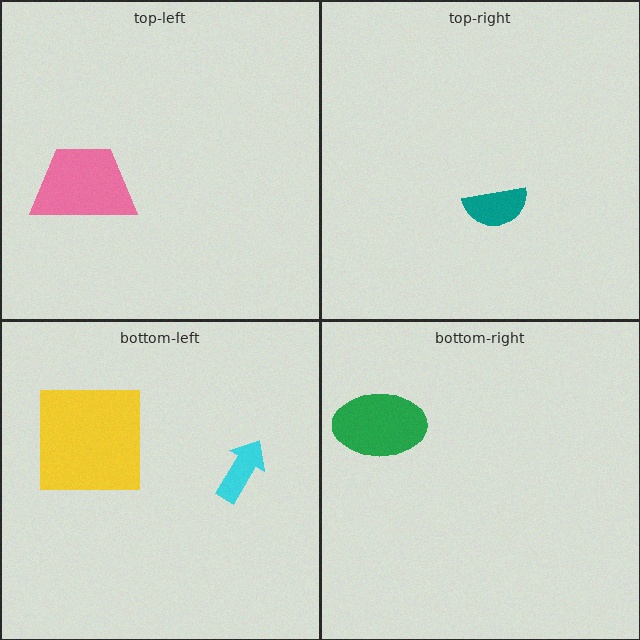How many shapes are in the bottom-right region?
1.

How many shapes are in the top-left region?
1.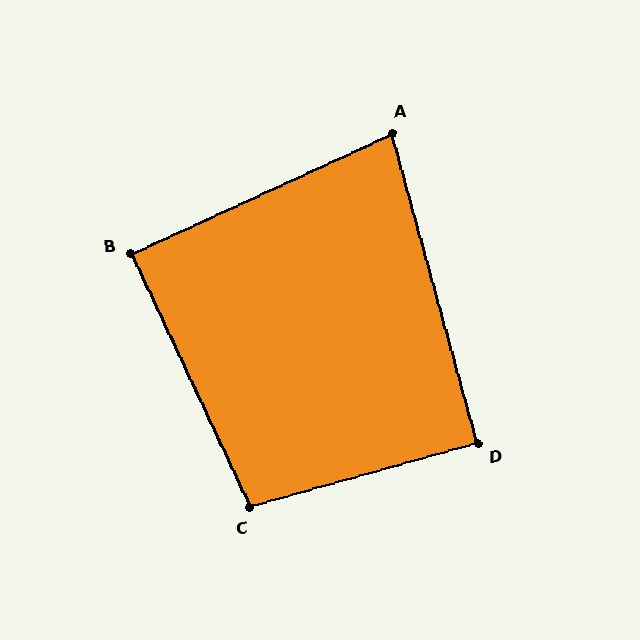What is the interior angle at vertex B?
Approximately 90 degrees (approximately right).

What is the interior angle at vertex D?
Approximately 90 degrees (approximately right).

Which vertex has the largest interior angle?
C, at approximately 99 degrees.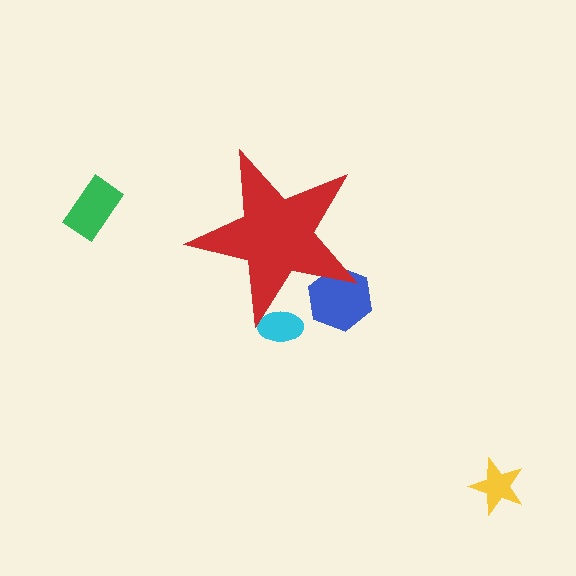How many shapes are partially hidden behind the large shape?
2 shapes are partially hidden.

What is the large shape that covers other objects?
A red star.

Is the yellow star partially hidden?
No, the yellow star is fully visible.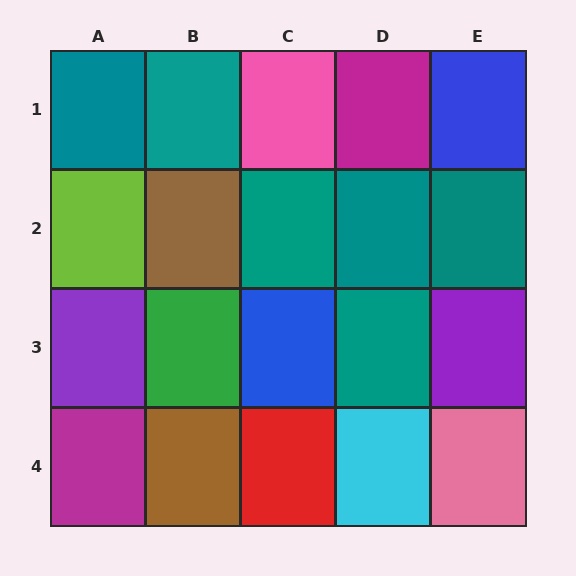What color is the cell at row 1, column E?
Blue.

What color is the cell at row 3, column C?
Blue.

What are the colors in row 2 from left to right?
Lime, brown, teal, teal, teal.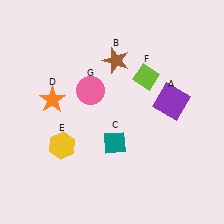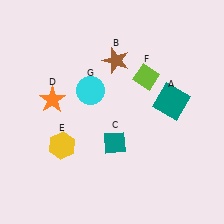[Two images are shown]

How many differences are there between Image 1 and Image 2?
There are 2 differences between the two images.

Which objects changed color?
A changed from purple to teal. G changed from pink to cyan.